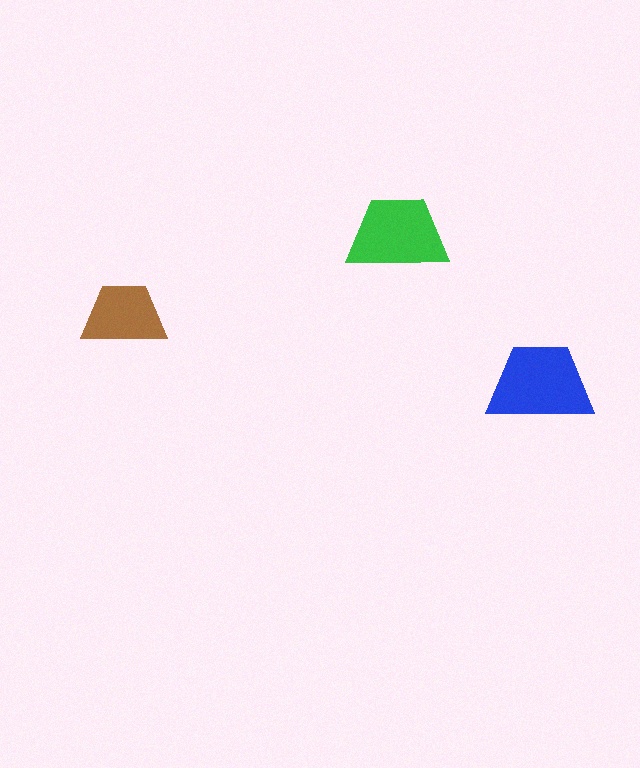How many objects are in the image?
There are 3 objects in the image.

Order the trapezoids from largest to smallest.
the blue one, the green one, the brown one.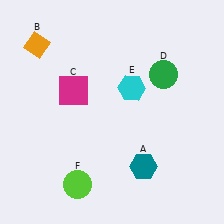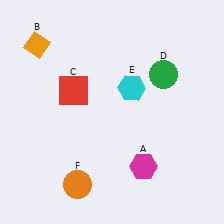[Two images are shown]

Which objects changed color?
A changed from teal to magenta. C changed from magenta to red. F changed from lime to orange.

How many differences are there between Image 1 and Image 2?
There are 3 differences between the two images.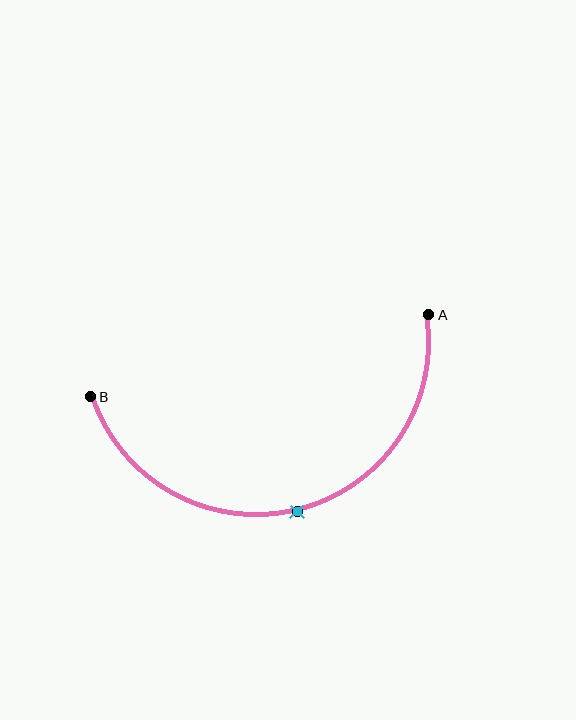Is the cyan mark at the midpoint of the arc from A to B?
Yes. The cyan mark lies on the arc at equal arc-length from both A and B — it is the arc midpoint.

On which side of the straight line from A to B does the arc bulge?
The arc bulges below the straight line connecting A and B.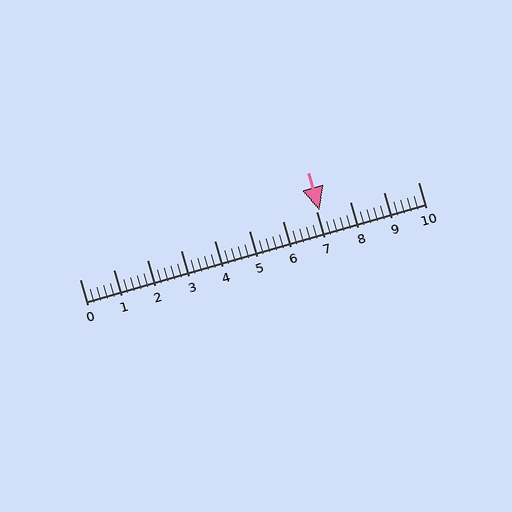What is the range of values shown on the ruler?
The ruler shows values from 0 to 10.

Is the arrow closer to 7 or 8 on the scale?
The arrow is closer to 7.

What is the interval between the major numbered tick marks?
The major tick marks are spaced 1 units apart.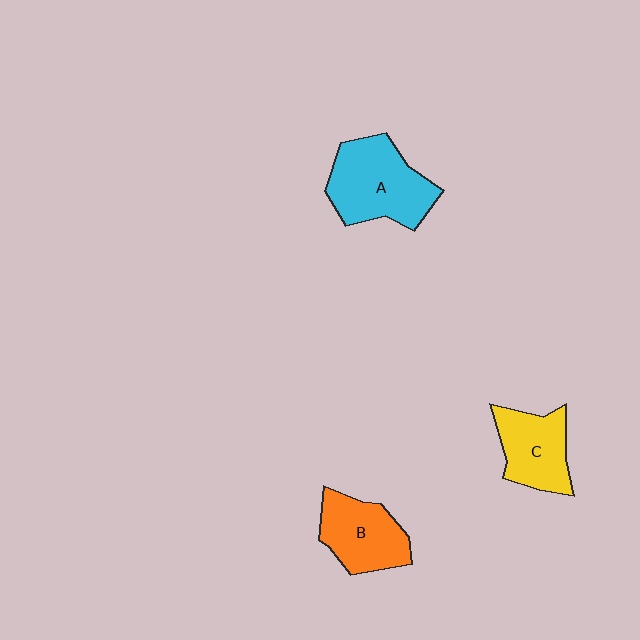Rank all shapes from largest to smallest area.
From largest to smallest: A (cyan), B (orange), C (yellow).